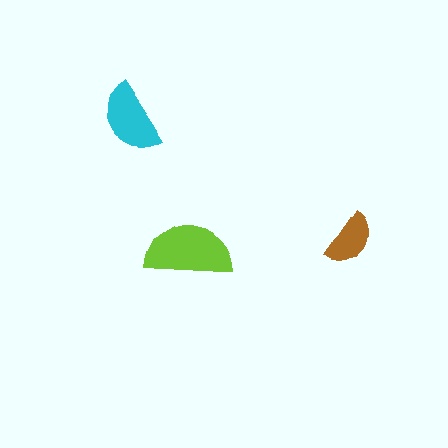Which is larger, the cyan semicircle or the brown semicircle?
The cyan one.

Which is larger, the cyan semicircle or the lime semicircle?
The lime one.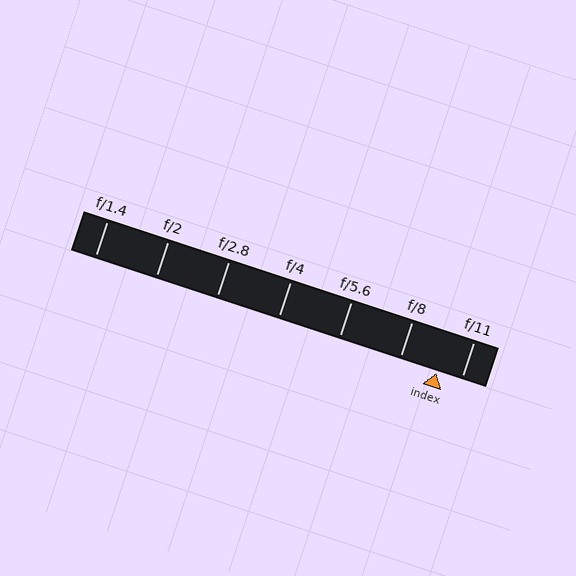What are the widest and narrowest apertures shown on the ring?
The widest aperture shown is f/1.4 and the narrowest is f/11.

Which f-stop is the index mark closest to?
The index mark is closest to f/11.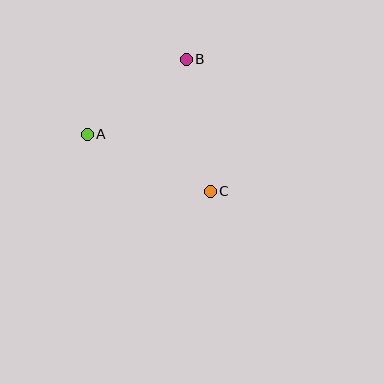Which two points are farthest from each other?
Points A and C are farthest from each other.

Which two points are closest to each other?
Points A and B are closest to each other.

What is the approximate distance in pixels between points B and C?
The distance between B and C is approximately 134 pixels.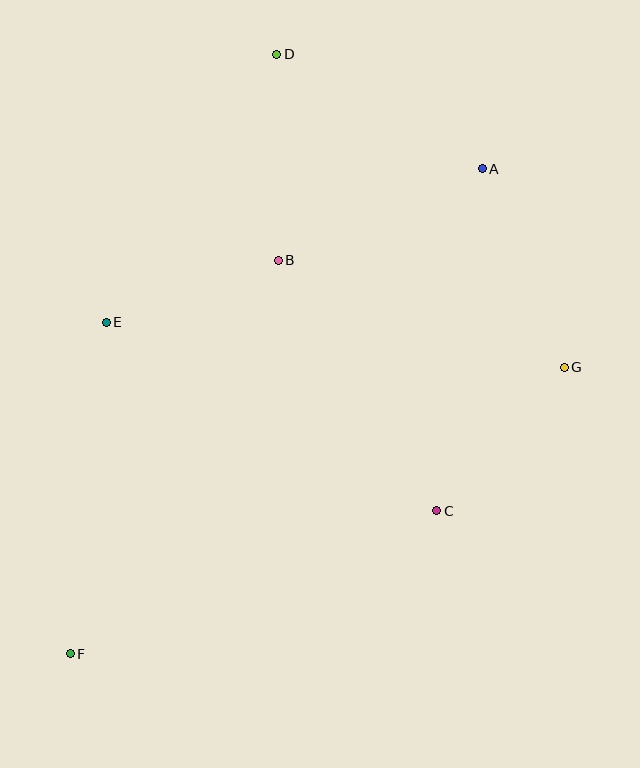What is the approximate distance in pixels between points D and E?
The distance between D and E is approximately 317 pixels.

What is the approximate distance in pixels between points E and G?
The distance between E and G is approximately 460 pixels.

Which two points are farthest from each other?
Points A and F are farthest from each other.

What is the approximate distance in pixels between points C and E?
The distance between C and E is approximately 380 pixels.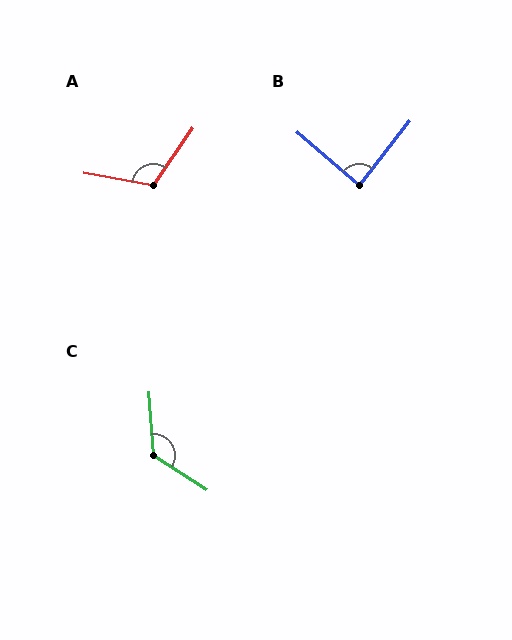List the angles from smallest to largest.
B (88°), A (115°), C (127°).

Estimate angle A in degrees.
Approximately 115 degrees.